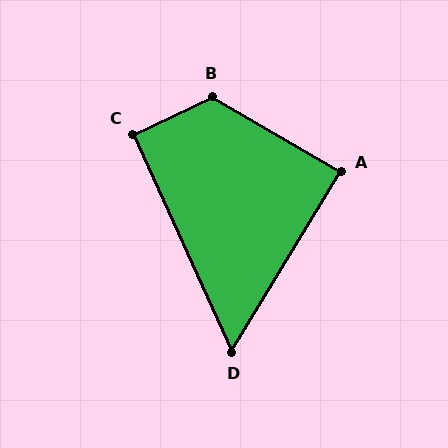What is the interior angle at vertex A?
Approximately 89 degrees (approximately right).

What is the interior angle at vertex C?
Approximately 91 degrees (approximately right).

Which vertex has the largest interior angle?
B, at approximately 124 degrees.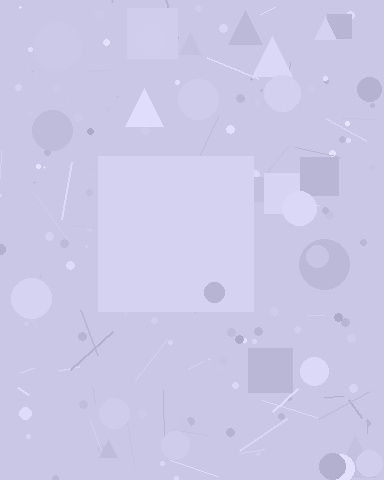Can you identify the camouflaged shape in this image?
The camouflaged shape is a square.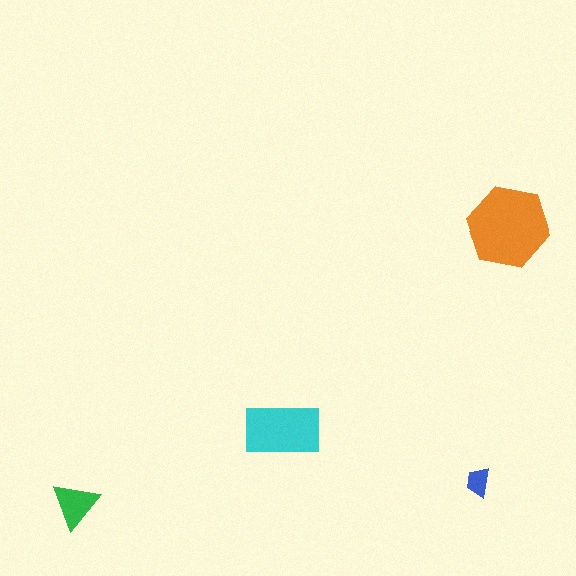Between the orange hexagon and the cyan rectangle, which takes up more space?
The orange hexagon.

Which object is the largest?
The orange hexagon.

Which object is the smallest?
The blue trapezoid.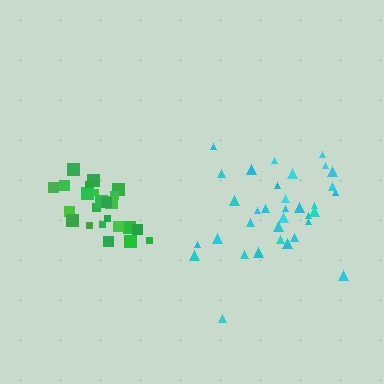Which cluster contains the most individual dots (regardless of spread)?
Cyan (34).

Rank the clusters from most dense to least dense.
green, cyan.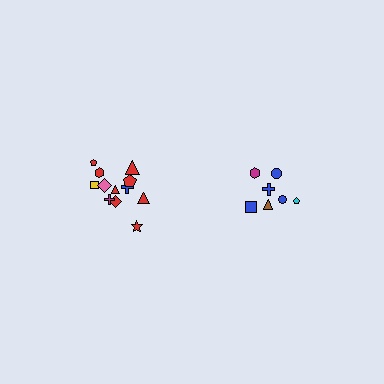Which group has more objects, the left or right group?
The left group.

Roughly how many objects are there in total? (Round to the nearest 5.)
Roughly 20 objects in total.